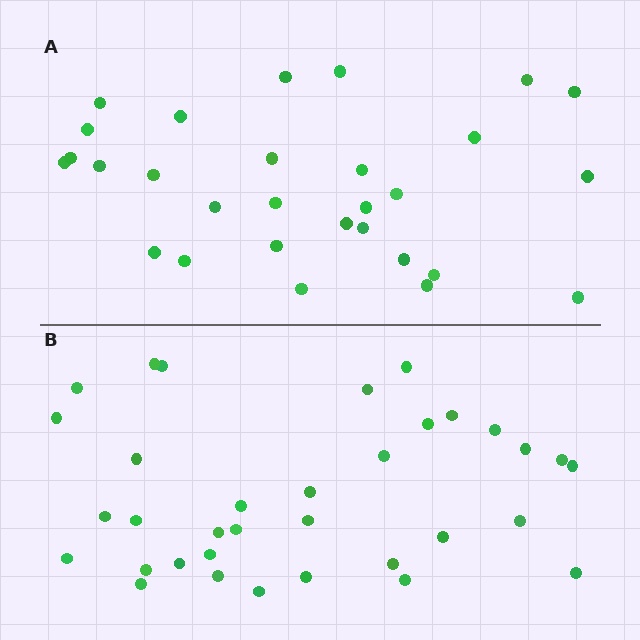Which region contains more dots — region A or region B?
Region B (the bottom region) has more dots.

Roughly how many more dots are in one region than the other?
Region B has about 5 more dots than region A.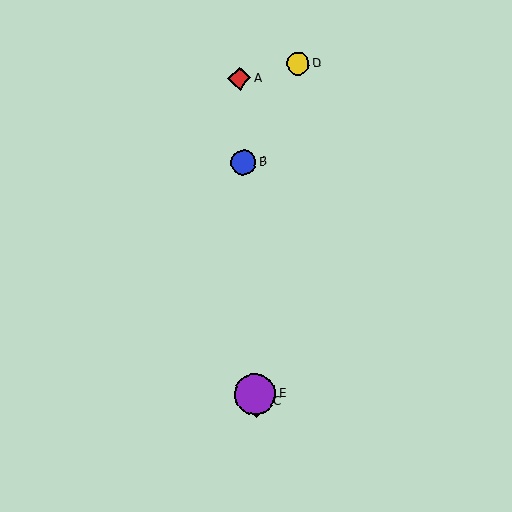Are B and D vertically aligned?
No, B is at x≈244 and D is at x≈298.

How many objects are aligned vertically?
4 objects (A, B, C, E) are aligned vertically.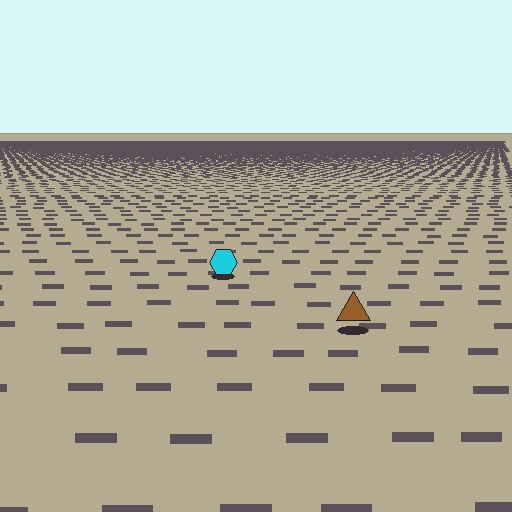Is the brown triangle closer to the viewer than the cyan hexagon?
Yes. The brown triangle is closer — you can tell from the texture gradient: the ground texture is coarser near it.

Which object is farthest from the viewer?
The cyan hexagon is farthest from the viewer. It appears smaller and the ground texture around it is denser.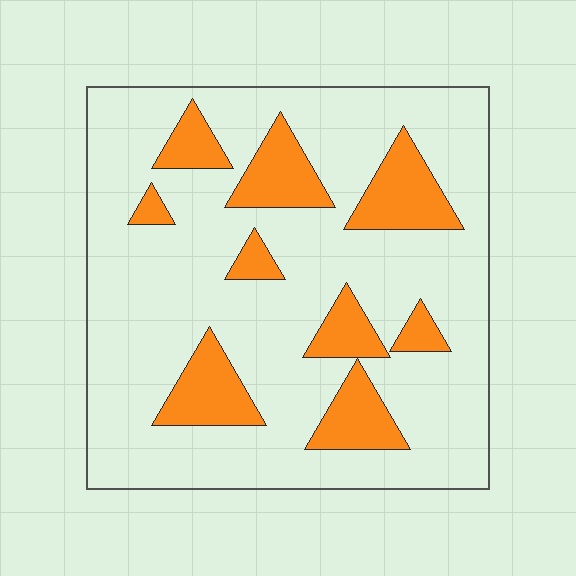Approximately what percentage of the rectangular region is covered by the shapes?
Approximately 20%.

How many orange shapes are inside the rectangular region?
9.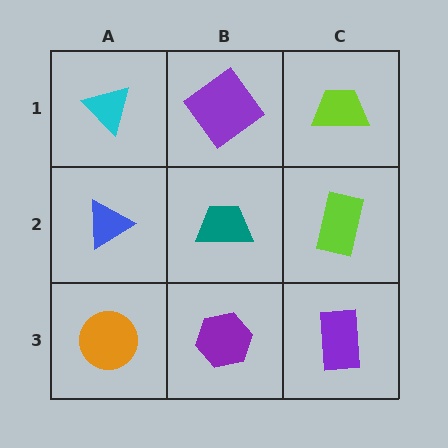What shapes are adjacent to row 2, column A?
A cyan triangle (row 1, column A), an orange circle (row 3, column A), a teal trapezoid (row 2, column B).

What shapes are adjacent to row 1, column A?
A blue triangle (row 2, column A), a purple diamond (row 1, column B).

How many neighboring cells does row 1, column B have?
3.